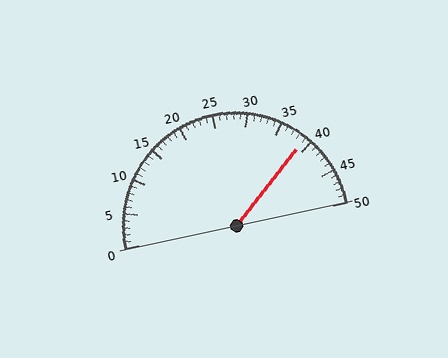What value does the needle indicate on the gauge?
The needle indicates approximately 39.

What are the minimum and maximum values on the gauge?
The gauge ranges from 0 to 50.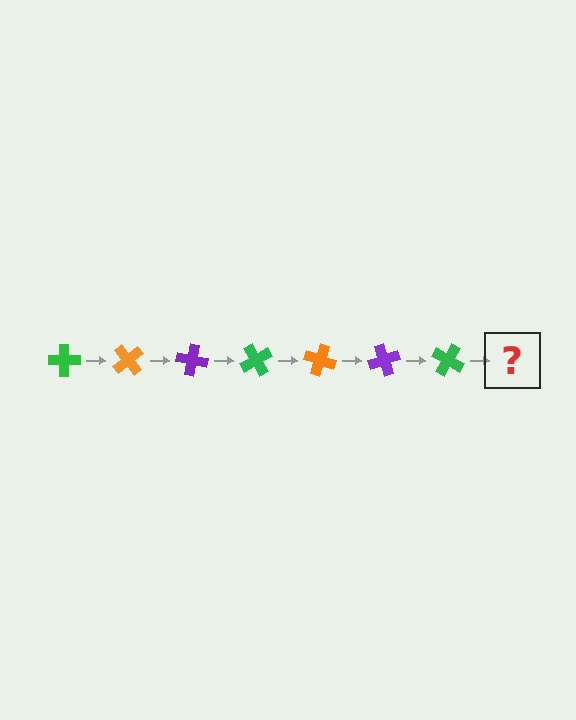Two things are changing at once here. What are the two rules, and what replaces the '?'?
The two rules are that it rotates 50 degrees each step and the color cycles through green, orange, and purple. The '?' should be an orange cross, rotated 350 degrees from the start.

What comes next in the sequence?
The next element should be an orange cross, rotated 350 degrees from the start.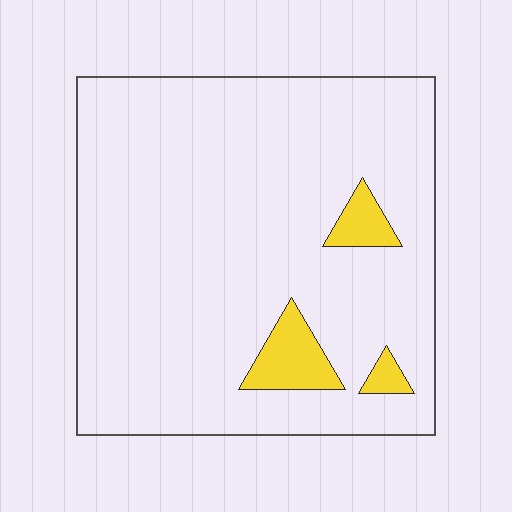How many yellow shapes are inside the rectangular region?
3.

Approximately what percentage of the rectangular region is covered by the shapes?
Approximately 5%.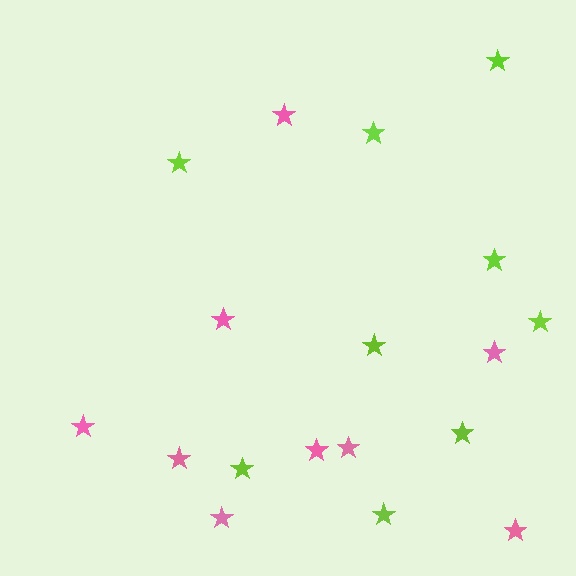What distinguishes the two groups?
There are 2 groups: one group of pink stars (9) and one group of lime stars (9).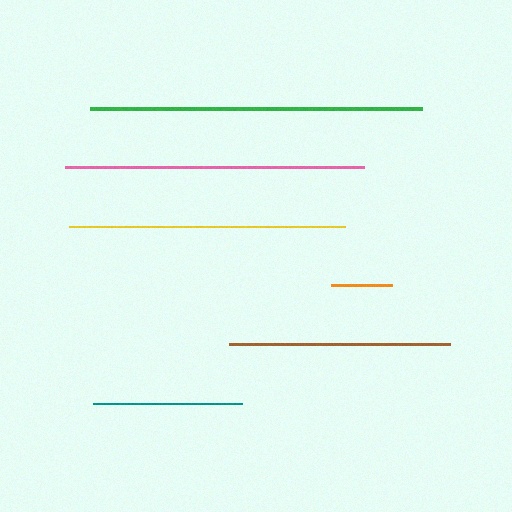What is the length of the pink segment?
The pink segment is approximately 299 pixels long.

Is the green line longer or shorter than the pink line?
The green line is longer than the pink line.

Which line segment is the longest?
The green line is the longest at approximately 331 pixels.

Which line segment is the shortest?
The orange line is the shortest at approximately 60 pixels.